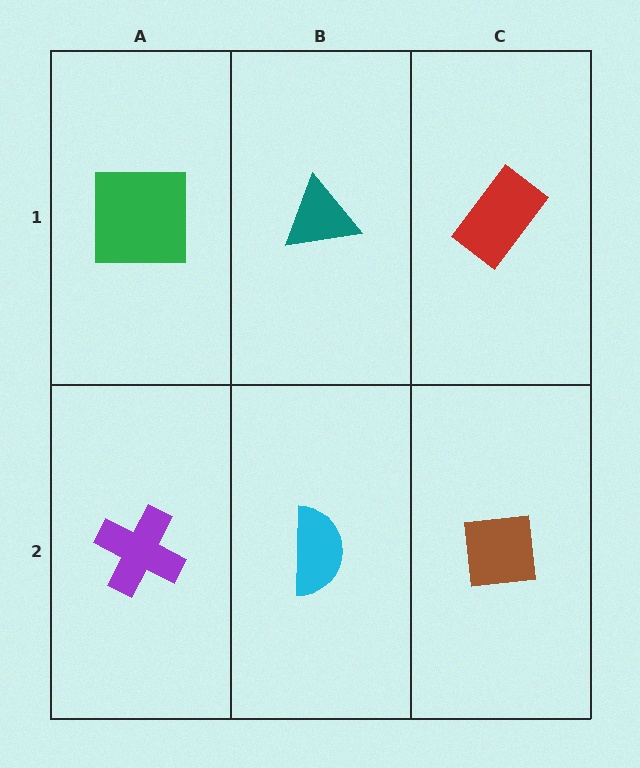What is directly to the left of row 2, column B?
A purple cross.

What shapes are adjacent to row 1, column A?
A purple cross (row 2, column A), a teal triangle (row 1, column B).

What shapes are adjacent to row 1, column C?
A brown square (row 2, column C), a teal triangle (row 1, column B).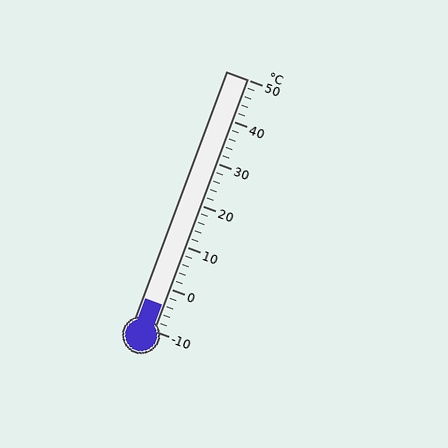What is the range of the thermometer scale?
The thermometer scale ranges from -10°C to 50°C.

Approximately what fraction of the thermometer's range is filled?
The thermometer is filled to approximately 10% of its range.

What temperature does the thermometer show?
The thermometer shows approximately -4°C.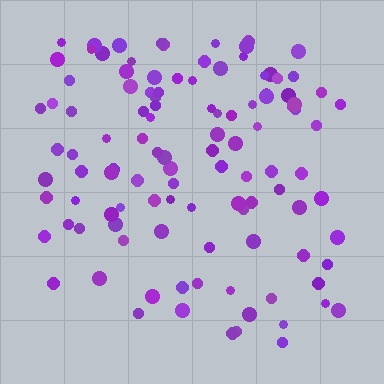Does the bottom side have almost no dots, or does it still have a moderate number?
Still a moderate number, just noticeably fewer than the top.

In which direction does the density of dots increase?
From bottom to top, with the top side densest.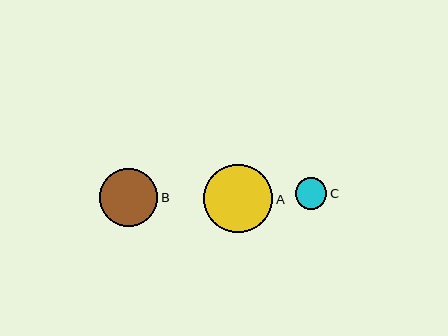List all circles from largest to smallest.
From largest to smallest: A, B, C.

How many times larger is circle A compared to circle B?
Circle A is approximately 1.2 times the size of circle B.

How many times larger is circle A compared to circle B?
Circle A is approximately 1.2 times the size of circle B.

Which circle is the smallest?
Circle C is the smallest with a size of approximately 31 pixels.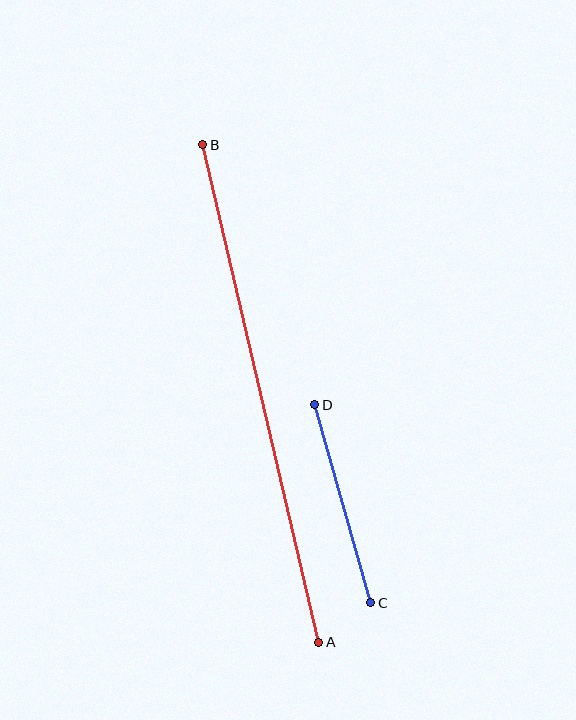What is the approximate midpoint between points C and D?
The midpoint is at approximately (343, 504) pixels.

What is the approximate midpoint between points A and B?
The midpoint is at approximately (261, 394) pixels.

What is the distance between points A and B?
The distance is approximately 511 pixels.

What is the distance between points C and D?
The distance is approximately 206 pixels.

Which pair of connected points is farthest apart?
Points A and B are farthest apart.